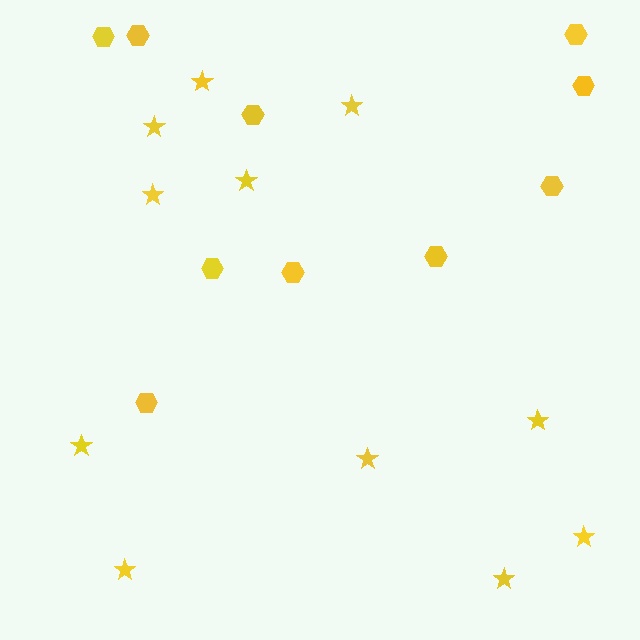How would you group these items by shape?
There are 2 groups: one group of stars (11) and one group of hexagons (10).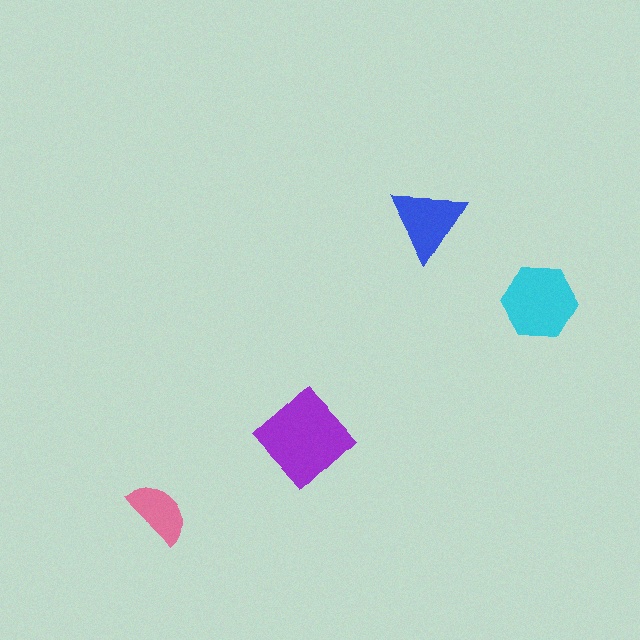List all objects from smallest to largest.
The pink semicircle, the blue triangle, the cyan hexagon, the purple diamond.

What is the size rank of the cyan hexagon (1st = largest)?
2nd.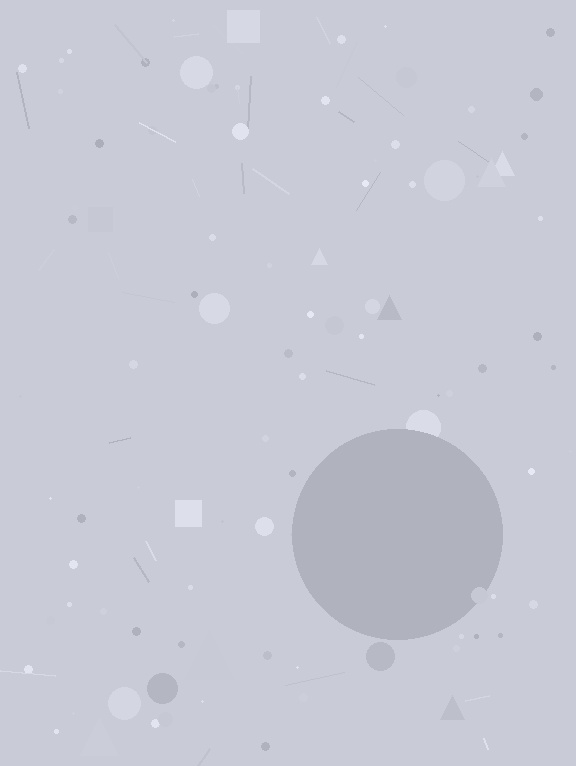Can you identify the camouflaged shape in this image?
The camouflaged shape is a circle.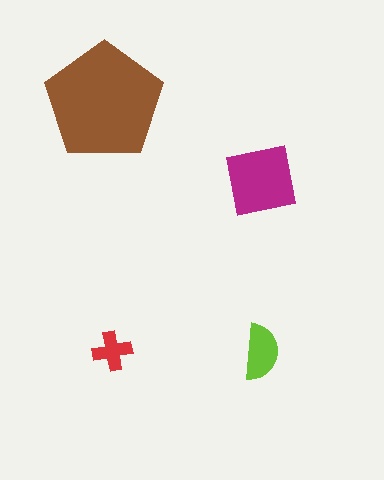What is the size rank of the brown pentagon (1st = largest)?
1st.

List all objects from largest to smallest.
The brown pentagon, the magenta square, the lime semicircle, the red cross.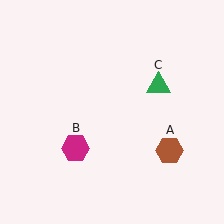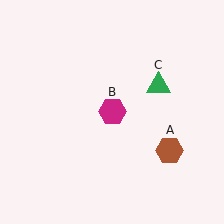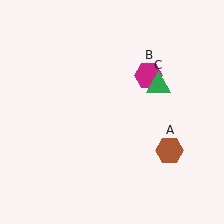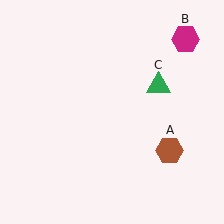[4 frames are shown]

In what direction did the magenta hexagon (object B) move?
The magenta hexagon (object B) moved up and to the right.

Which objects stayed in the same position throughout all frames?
Brown hexagon (object A) and green triangle (object C) remained stationary.